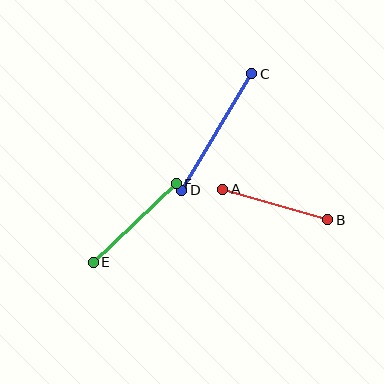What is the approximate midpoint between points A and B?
The midpoint is at approximately (275, 204) pixels.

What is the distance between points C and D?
The distance is approximately 136 pixels.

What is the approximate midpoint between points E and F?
The midpoint is at approximately (135, 223) pixels.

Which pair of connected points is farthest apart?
Points C and D are farthest apart.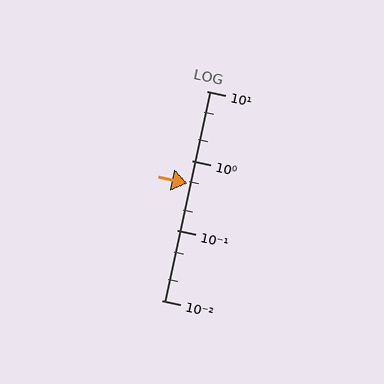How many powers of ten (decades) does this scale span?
The scale spans 3 decades, from 0.01 to 10.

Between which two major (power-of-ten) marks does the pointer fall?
The pointer is between 0.1 and 1.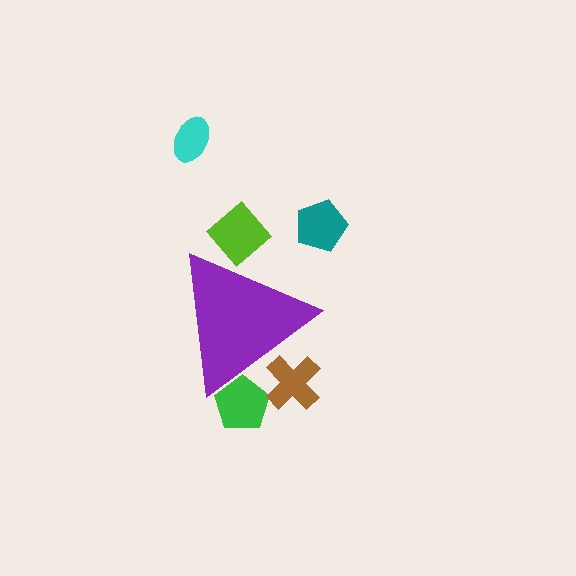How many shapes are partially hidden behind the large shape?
3 shapes are partially hidden.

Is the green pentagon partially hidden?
Yes, the green pentagon is partially hidden behind the purple triangle.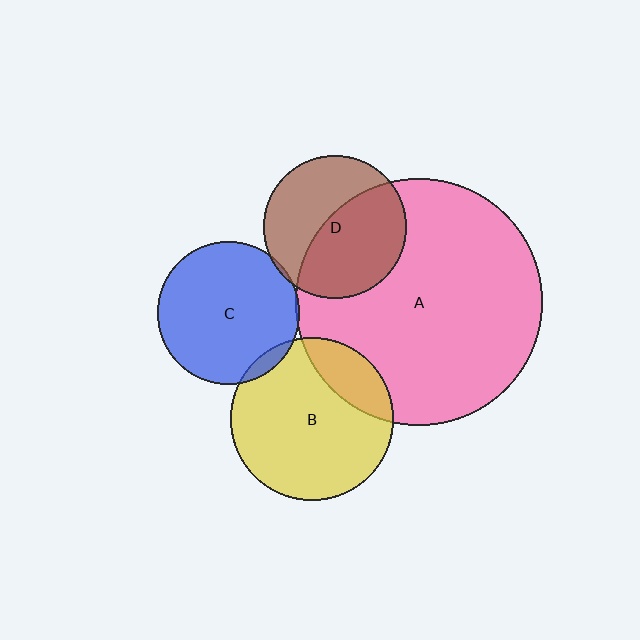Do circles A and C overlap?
Yes.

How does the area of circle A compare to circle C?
Approximately 3.0 times.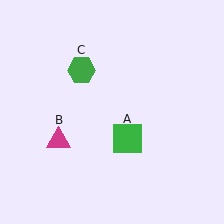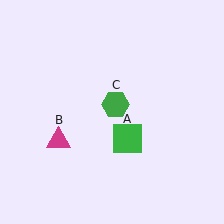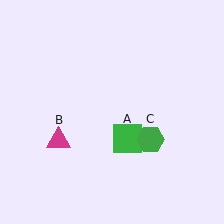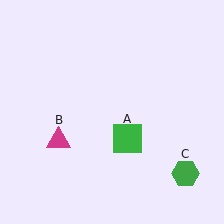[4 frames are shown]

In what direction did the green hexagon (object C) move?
The green hexagon (object C) moved down and to the right.